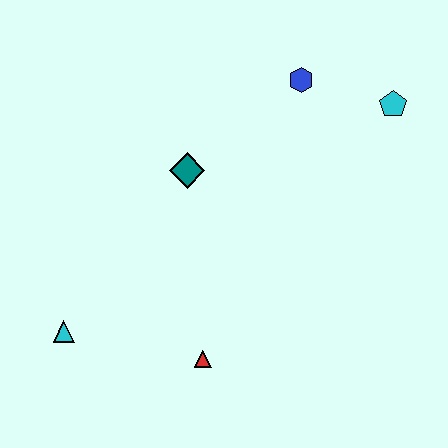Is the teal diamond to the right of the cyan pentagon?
No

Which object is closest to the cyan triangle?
The red triangle is closest to the cyan triangle.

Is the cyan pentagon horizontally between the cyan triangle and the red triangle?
No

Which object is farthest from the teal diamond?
The cyan pentagon is farthest from the teal diamond.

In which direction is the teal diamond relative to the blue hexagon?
The teal diamond is to the left of the blue hexagon.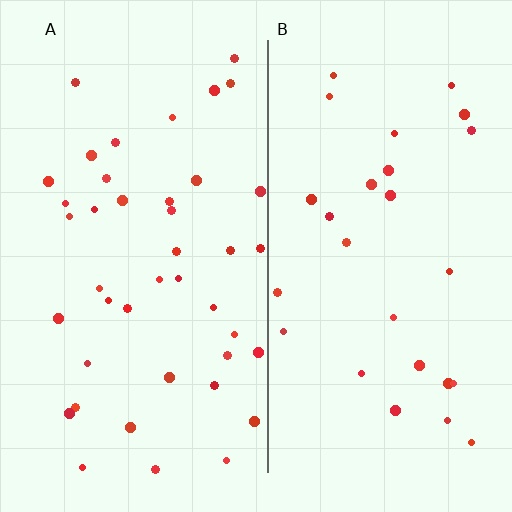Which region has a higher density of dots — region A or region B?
A (the left).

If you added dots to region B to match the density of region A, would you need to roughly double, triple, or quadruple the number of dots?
Approximately double.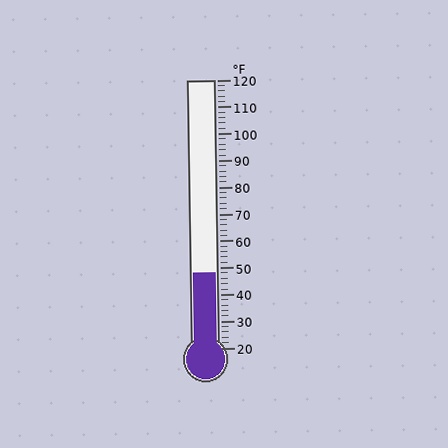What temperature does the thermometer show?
The thermometer shows approximately 48°F.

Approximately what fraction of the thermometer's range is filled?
The thermometer is filled to approximately 30% of its range.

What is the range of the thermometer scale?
The thermometer scale ranges from 20°F to 120°F.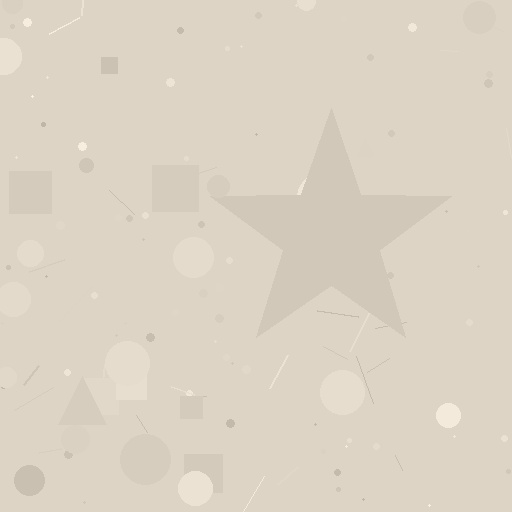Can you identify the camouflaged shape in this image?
The camouflaged shape is a star.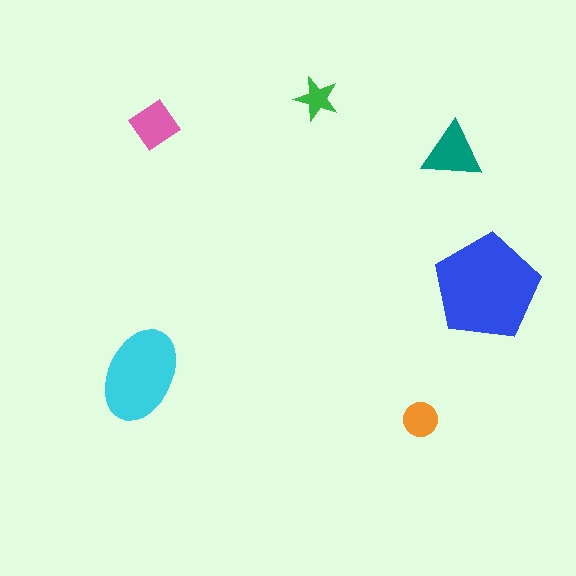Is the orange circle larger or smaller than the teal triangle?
Smaller.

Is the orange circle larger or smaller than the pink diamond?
Smaller.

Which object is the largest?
The blue pentagon.